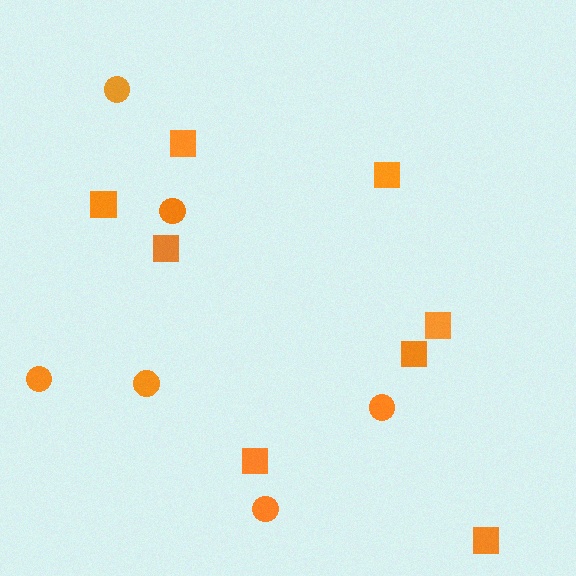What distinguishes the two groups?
There are 2 groups: one group of circles (6) and one group of squares (8).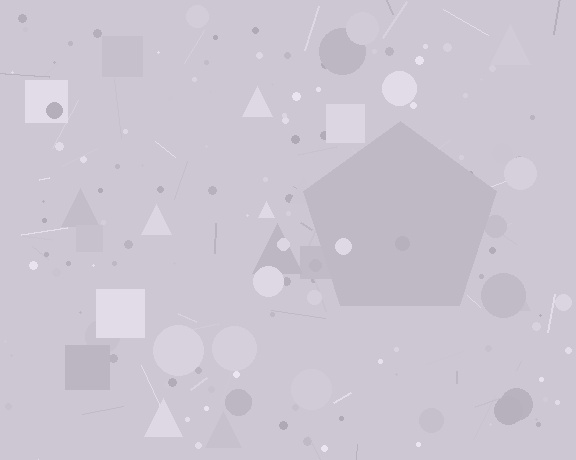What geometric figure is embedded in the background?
A pentagon is embedded in the background.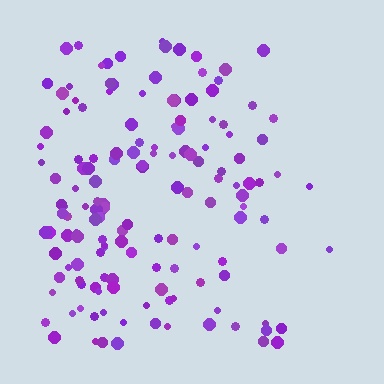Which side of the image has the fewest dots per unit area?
The right.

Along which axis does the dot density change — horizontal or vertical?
Horizontal.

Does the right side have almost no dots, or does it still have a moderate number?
Still a moderate number, just noticeably fewer than the left.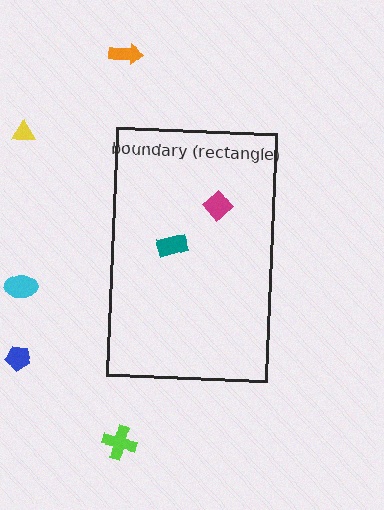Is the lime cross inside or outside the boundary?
Outside.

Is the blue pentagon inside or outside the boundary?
Outside.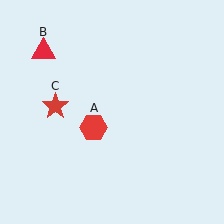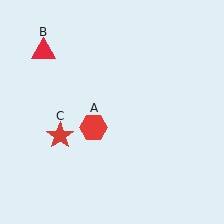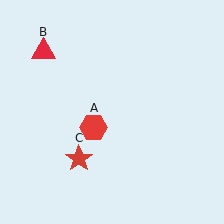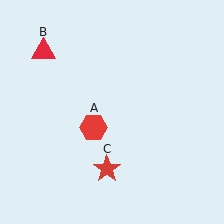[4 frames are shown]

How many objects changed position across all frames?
1 object changed position: red star (object C).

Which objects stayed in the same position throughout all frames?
Red hexagon (object A) and red triangle (object B) remained stationary.